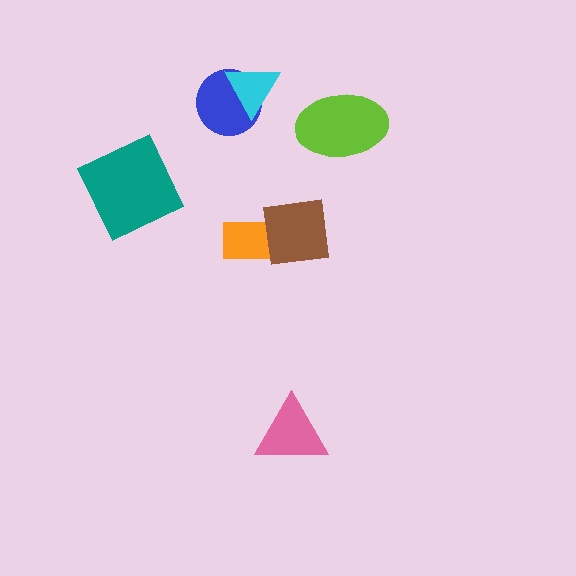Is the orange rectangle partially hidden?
Yes, it is partially covered by another shape.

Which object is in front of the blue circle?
The cyan triangle is in front of the blue circle.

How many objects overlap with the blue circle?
1 object overlaps with the blue circle.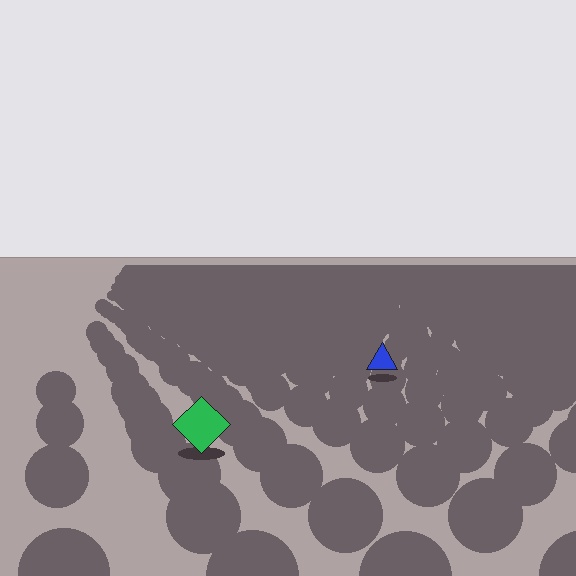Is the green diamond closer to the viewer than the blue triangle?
Yes. The green diamond is closer — you can tell from the texture gradient: the ground texture is coarser near it.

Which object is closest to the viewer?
The green diamond is closest. The texture marks near it are larger and more spread out.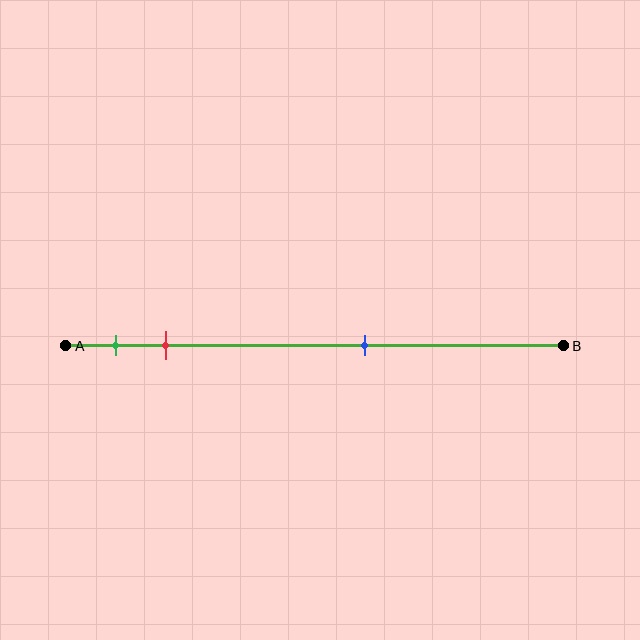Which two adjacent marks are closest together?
The green and red marks are the closest adjacent pair.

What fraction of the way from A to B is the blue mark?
The blue mark is approximately 60% (0.6) of the way from A to B.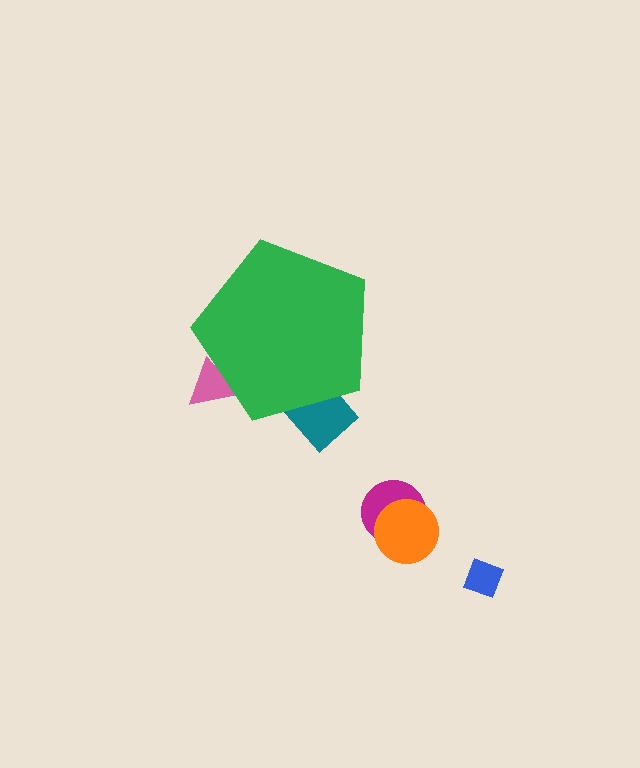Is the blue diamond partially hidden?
No, the blue diamond is fully visible.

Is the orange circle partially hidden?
No, the orange circle is fully visible.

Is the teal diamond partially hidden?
Yes, the teal diamond is partially hidden behind the green pentagon.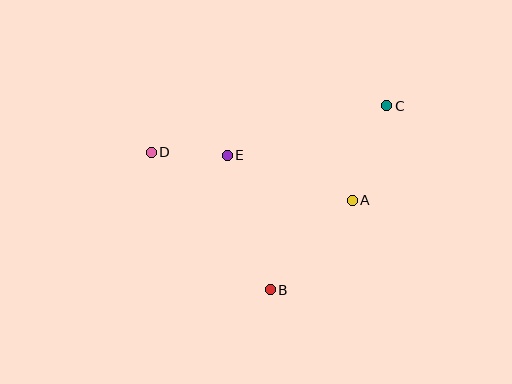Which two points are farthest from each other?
Points C and D are farthest from each other.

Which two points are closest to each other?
Points D and E are closest to each other.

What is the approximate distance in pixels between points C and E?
The distance between C and E is approximately 167 pixels.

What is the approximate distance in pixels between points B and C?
The distance between B and C is approximately 217 pixels.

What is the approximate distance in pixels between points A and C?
The distance between A and C is approximately 100 pixels.